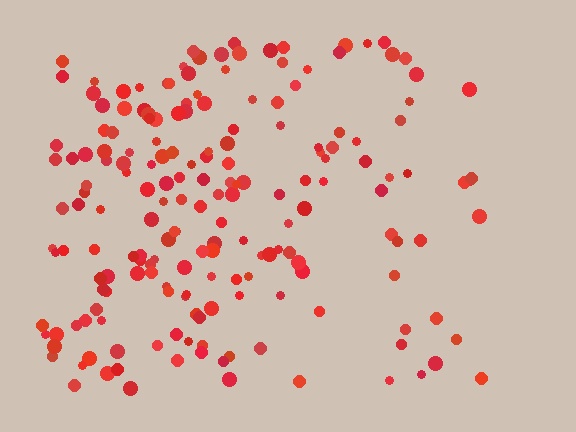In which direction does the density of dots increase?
From right to left, with the left side densest.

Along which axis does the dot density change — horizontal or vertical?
Horizontal.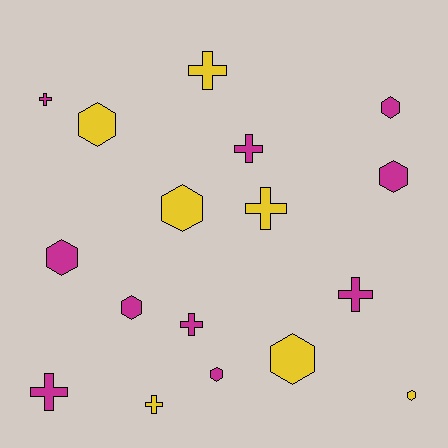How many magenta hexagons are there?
There are 5 magenta hexagons.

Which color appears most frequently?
Magenta, with 10 objects.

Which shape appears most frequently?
Hexagon, with 9 objects.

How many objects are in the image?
There are 17 objects.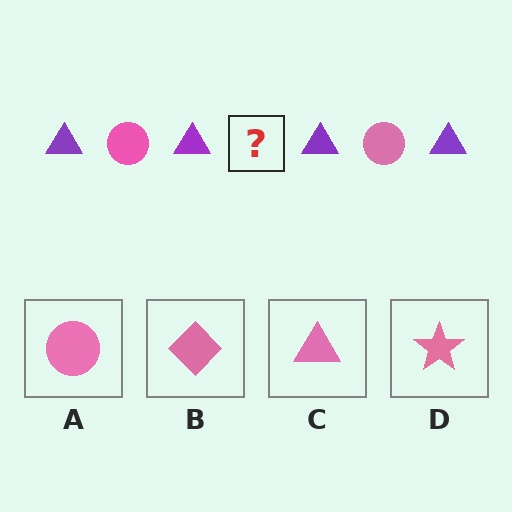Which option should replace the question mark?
Option A.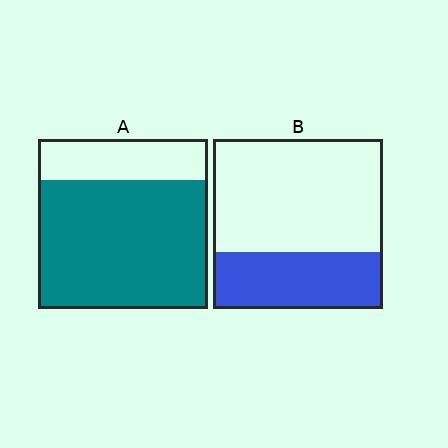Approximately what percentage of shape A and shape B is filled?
A is approximately 75% and B is approximately 35%.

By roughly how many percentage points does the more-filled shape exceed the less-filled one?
By roughly 40 percentage points (A over B).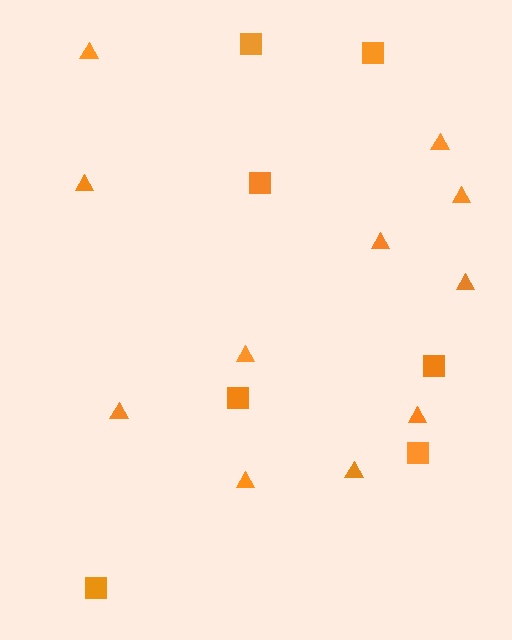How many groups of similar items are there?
There are 2 groups: one group of squares (7) and one group of triangles (11).